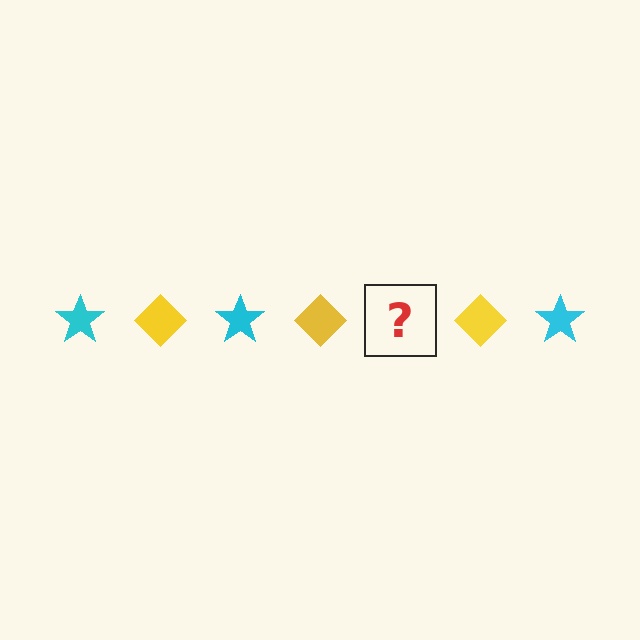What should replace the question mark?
The question mark should be replaced with a cyan star.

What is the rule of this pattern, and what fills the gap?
The rule is that the pattern alternates between cyan star and yellow diamond. The gap should be filled with a cyan star.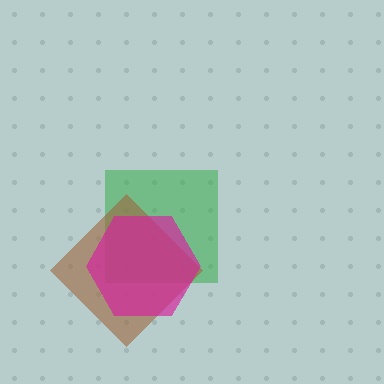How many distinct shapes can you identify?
There are 3 distinct shapes: a green square, a brown diamond, a magenta hexagon.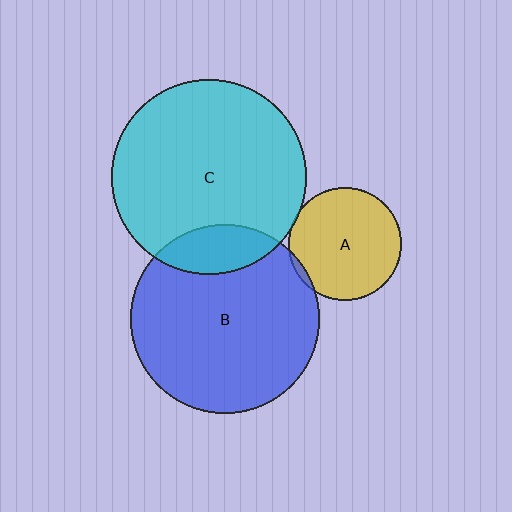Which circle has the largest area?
Circle C (cyan).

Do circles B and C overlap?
Yes.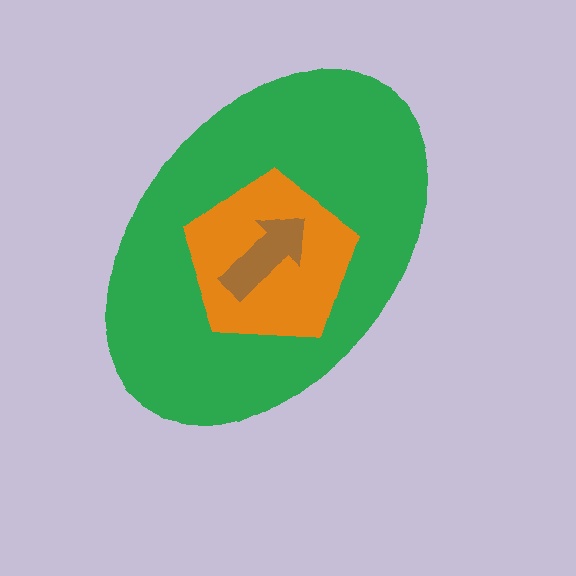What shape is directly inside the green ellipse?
The orange pentagon.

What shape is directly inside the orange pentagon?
The brown arrow.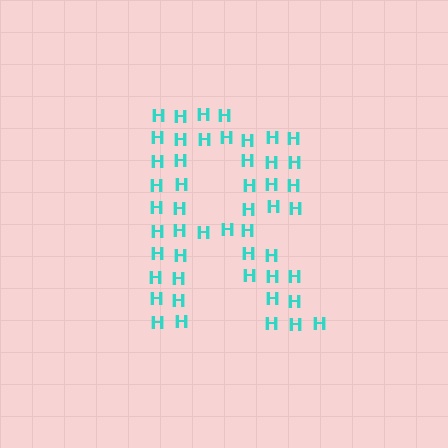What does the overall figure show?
The overall figure shows the letter R.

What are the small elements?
The small elements are letter H's.